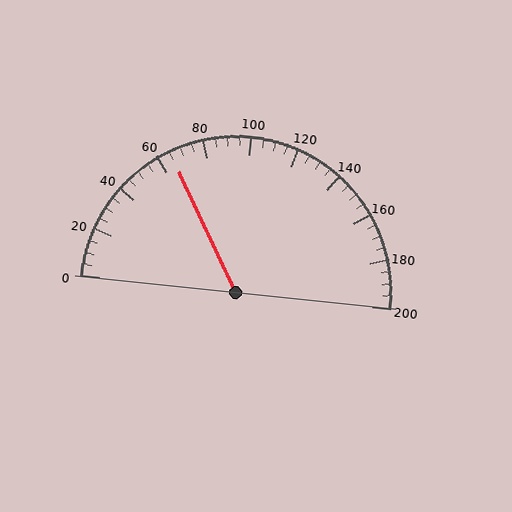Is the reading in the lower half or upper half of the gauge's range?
The reading is in the lower half of the range (0 to 200).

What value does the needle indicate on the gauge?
The needle indicates approximately 65.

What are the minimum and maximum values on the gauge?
The gauge ranges from 0 to 200.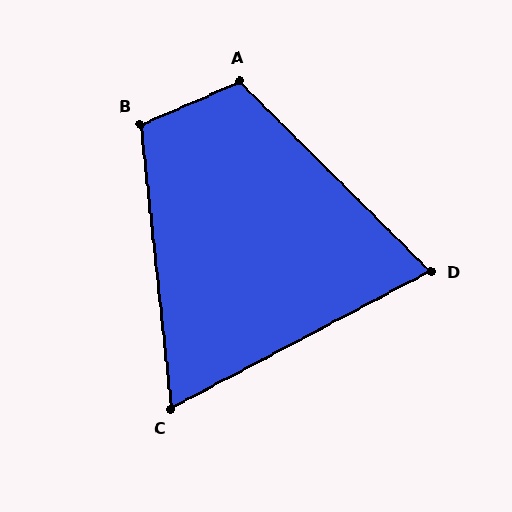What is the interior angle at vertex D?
Approximately 73 degrees (acute).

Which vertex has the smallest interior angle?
C, at approximately 68 degrees.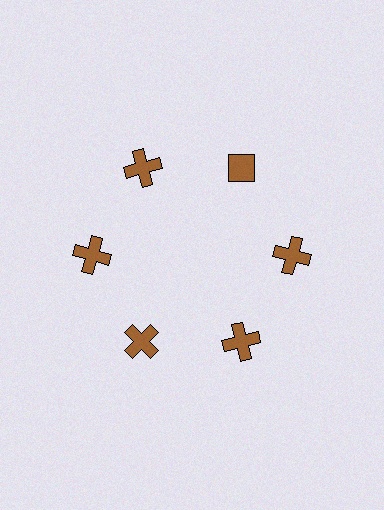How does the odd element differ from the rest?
It has a different shape: diamond instead of cross.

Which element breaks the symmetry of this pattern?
The brown diamond at roughly the 1 o'clock position breaks the symmetry. All other shapes are brown crosses.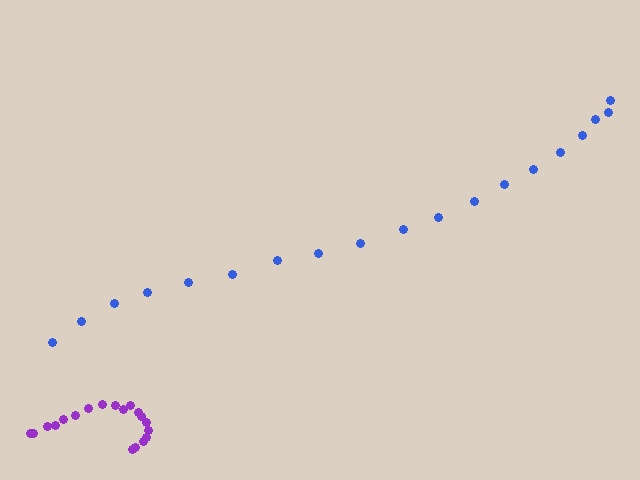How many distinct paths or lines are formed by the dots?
There are 2 distinct paths.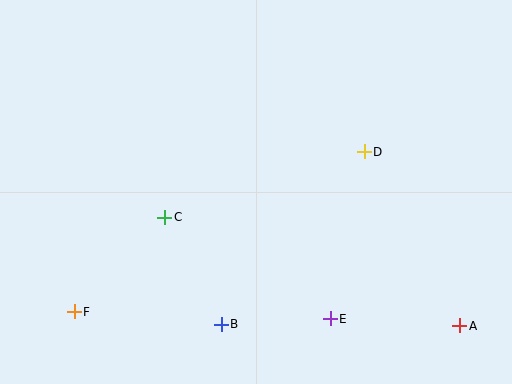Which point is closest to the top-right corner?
Point D is closest to the top-right corner.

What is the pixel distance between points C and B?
The distance between C and B is 121 pixels.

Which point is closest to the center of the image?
Point C at (165, 217) is closest to the center.